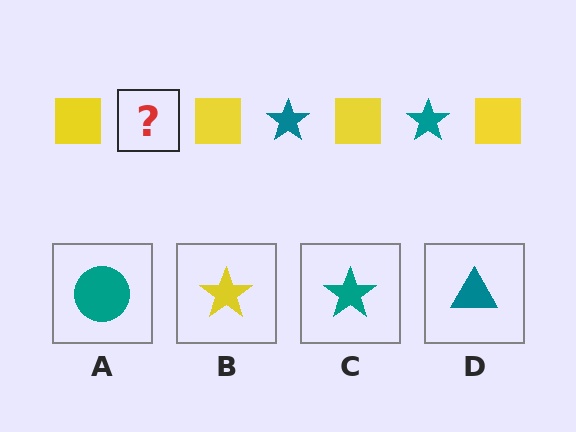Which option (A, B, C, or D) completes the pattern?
C.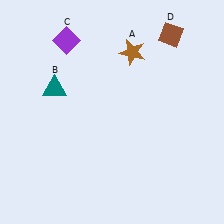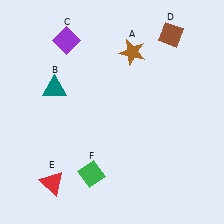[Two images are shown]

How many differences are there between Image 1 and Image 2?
There are 2 differences between the two images.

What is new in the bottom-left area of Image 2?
A red triangle (E) was added in the bottom-left area of Image 2.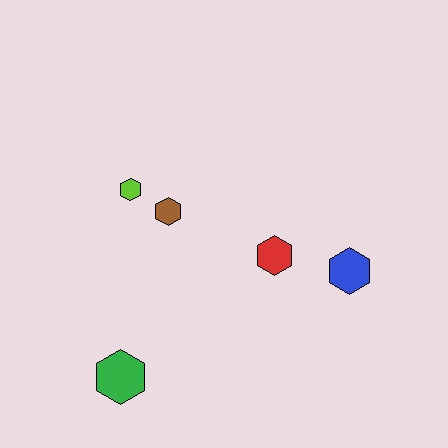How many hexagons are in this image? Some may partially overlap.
There are 5 hexagons.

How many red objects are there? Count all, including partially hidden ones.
There is 1 red object.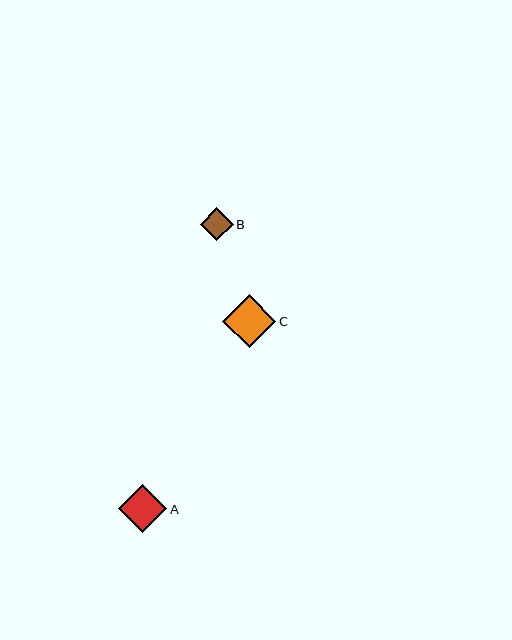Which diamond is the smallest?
Diamond B is the smallest with a size of approximately 33 pixels.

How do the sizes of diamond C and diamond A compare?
Diamond C and diamond A are approximately the same size.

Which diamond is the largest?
Diamond C is the largest with a size of approximately 53 pixels.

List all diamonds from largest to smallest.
From largest to smallest: C, A, B.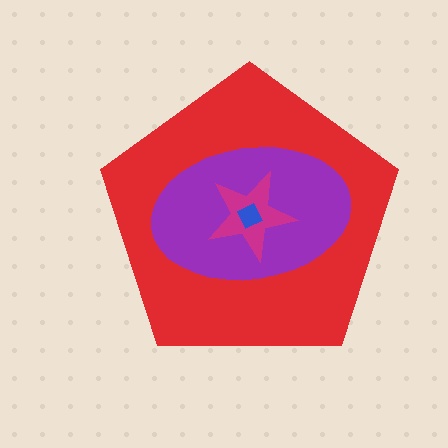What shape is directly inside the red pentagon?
The purple ellipse.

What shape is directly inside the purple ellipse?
The magenta star.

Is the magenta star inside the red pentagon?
Yes.